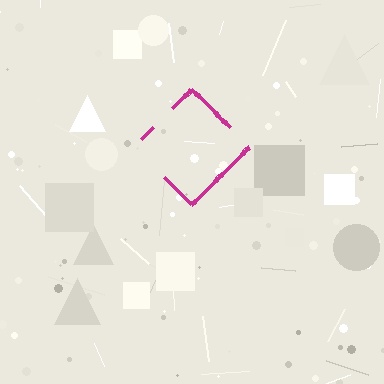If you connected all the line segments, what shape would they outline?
They would outline a diamond.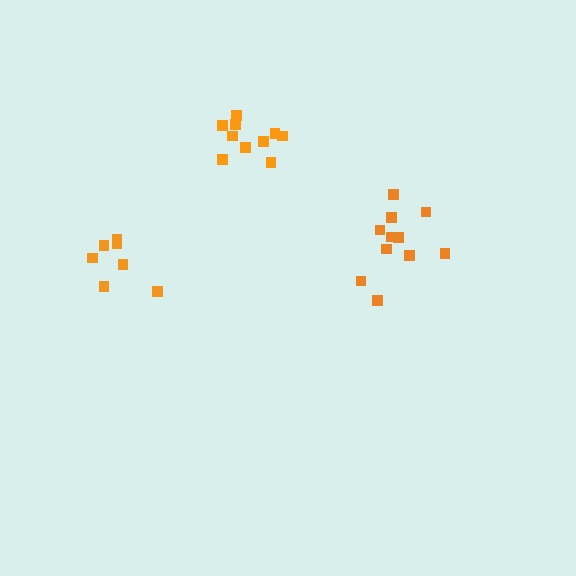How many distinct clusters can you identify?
There are 3 distinct clusters.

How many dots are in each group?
Group 1: 11 dots, Group 2: 7 dots, Group 3: 10 dots (28 total).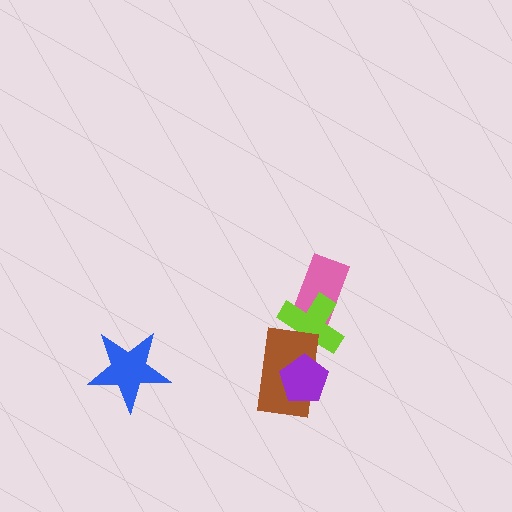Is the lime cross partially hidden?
Yes, it is partially covered by another shape.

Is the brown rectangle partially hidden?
Yes, it is partially covered by another shape.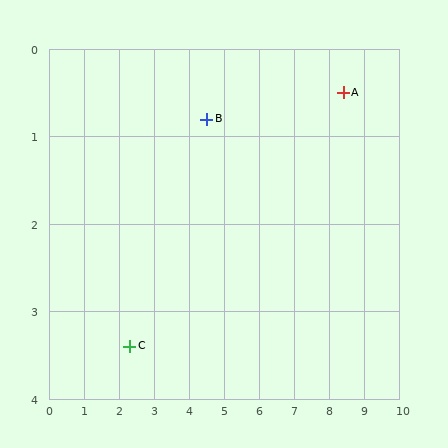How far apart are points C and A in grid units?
Points C and A are about 6.8 grid units apart.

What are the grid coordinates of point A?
Point A is at approximately (8.4, 0.5).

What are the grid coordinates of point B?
Point B is at approximately (4.5, 0.8).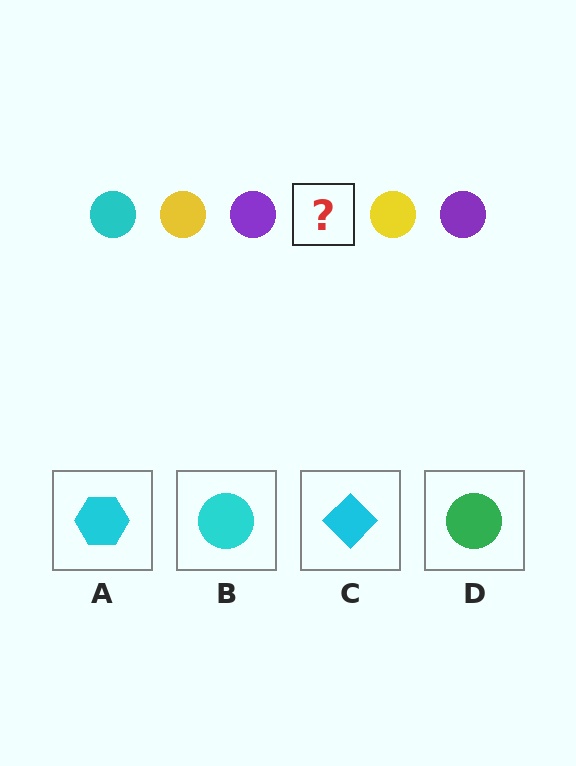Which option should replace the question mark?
Option B.